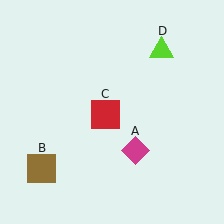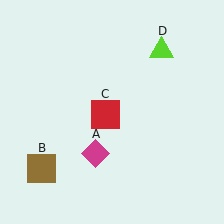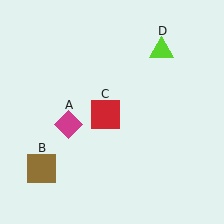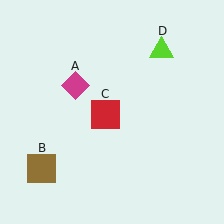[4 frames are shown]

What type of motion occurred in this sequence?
The magenta diamond (object A) rotated clockwise around the center of the scene.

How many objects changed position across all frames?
1 object changed position: magenta diamond (object A).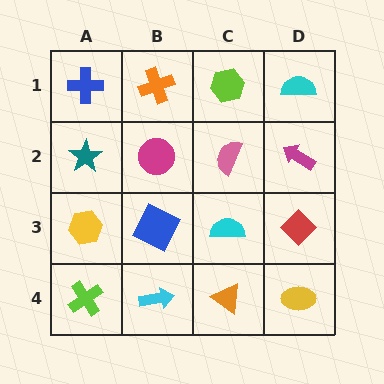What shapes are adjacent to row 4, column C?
A cyan semicircle (row 3, column C), a cyan arrow (row 4, column B), a yellow ellipse (row 4, column D).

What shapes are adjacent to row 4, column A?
A yellow hexagon (row 3, column A), a cyan arrow (row 4, column B).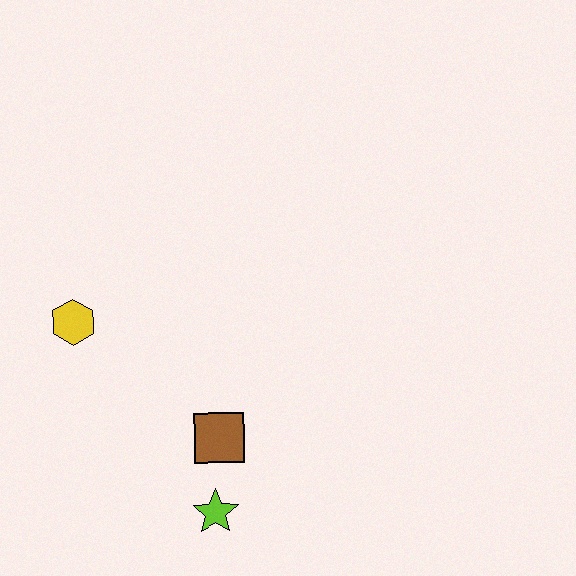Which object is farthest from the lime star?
The yellow hexagon is farthest from the lime star.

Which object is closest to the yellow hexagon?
The brown square is closest to the yellow hexagon.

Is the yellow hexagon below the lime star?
No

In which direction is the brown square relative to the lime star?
The brown square is above the lime star.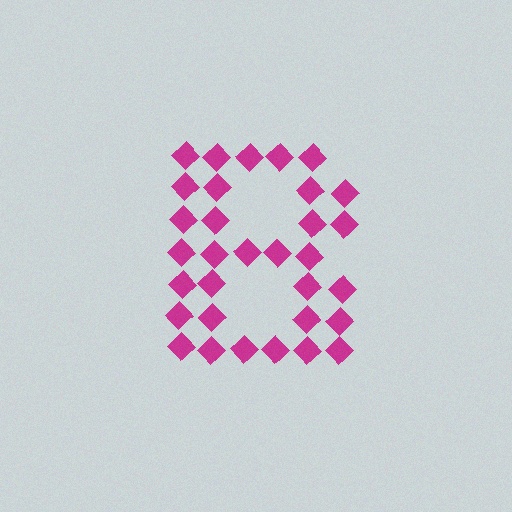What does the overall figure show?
The overall figure shows the letter B.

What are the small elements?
The small elements are diamonds.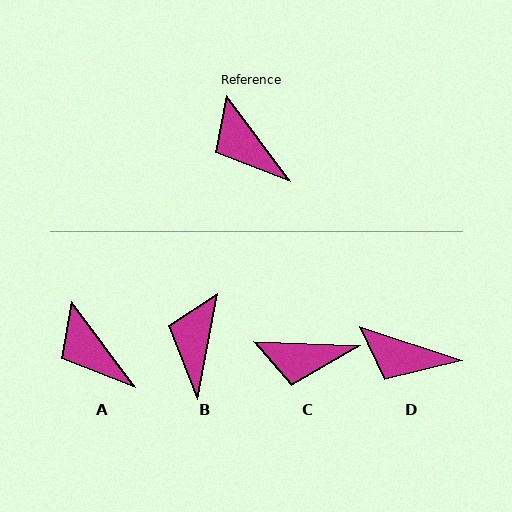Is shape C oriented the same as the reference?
No, it is off by about 52 degrees.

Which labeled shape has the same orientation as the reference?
A.